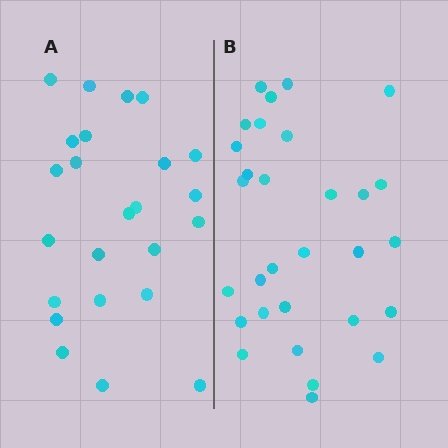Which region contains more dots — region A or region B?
Region B (the right region) has more dots.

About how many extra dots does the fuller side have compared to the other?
Region B has about 6 more dots than region A.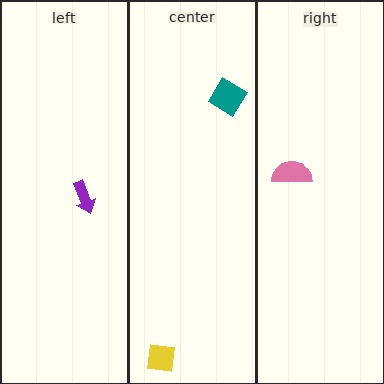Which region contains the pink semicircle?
The right region.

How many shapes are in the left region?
1.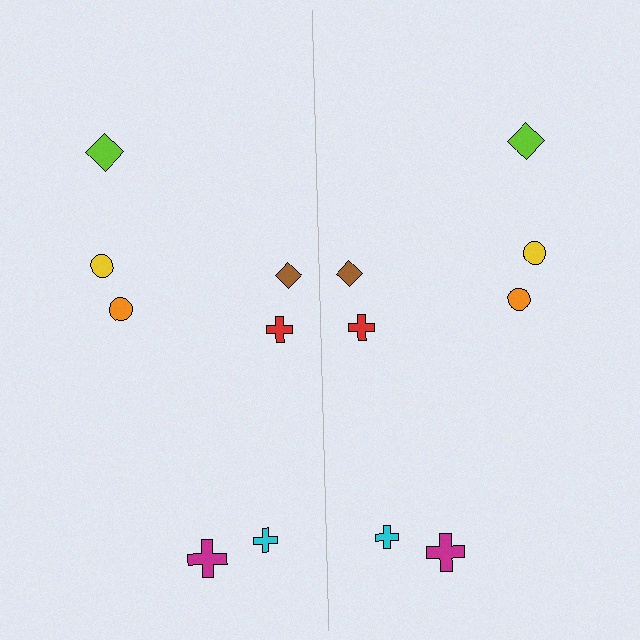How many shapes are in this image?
There are 14 shapes in this image.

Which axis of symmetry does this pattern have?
The pattern has a vertical axis of symmetry running through the center of the image.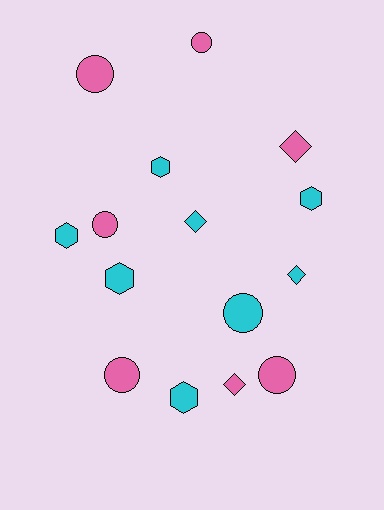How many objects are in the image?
There are 15 objects.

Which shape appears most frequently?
Circle, with 6 objects.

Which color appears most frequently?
Cyan, with 8 objects.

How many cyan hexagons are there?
There are 5 cyan hexagons.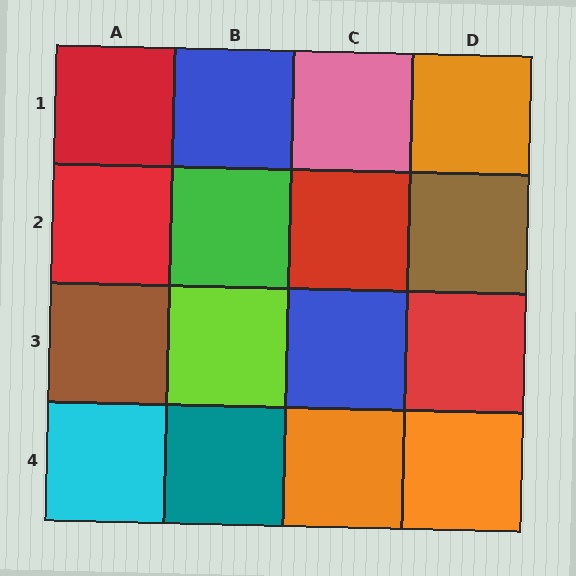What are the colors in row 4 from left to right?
Cyan, teal, orange, orange.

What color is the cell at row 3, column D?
Red.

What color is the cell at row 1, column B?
Blue.